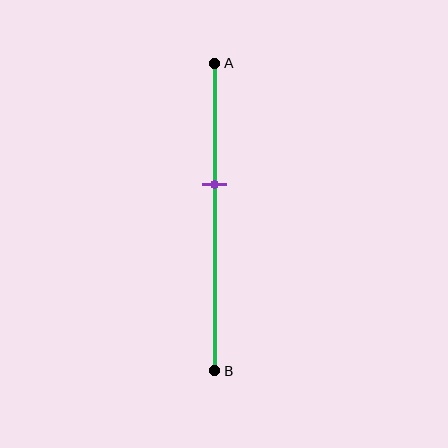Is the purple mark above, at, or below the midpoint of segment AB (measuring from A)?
The purple mark is above the midpoint of segment AB.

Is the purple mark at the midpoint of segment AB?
No, the mark is at about 40% from A, not at the 50% midpoint.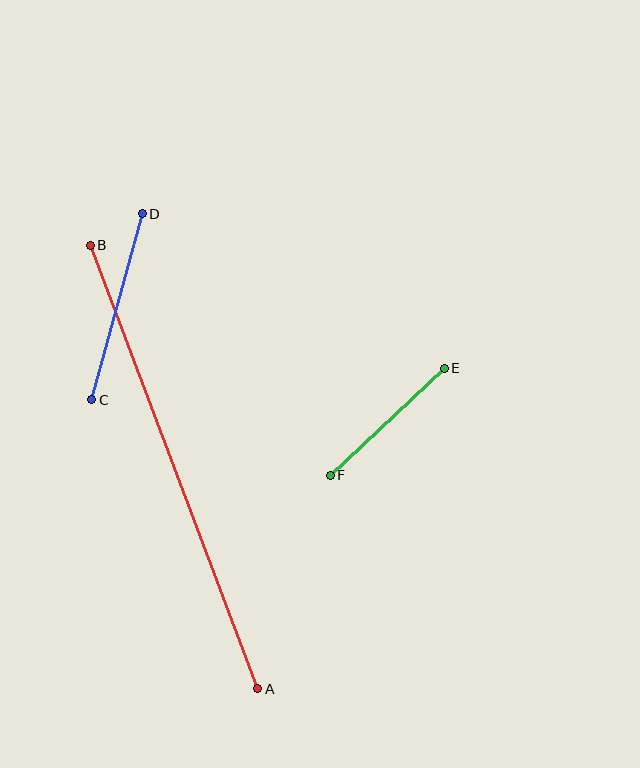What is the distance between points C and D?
The distance is approximately 193 pixels.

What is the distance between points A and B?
The distance is approximately 474 pixels.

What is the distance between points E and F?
The distance is approximately 156 pixels.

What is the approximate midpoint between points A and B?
The midpoint is at approximately (174, 467) pixels.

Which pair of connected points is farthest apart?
Points A and B are farthest apart.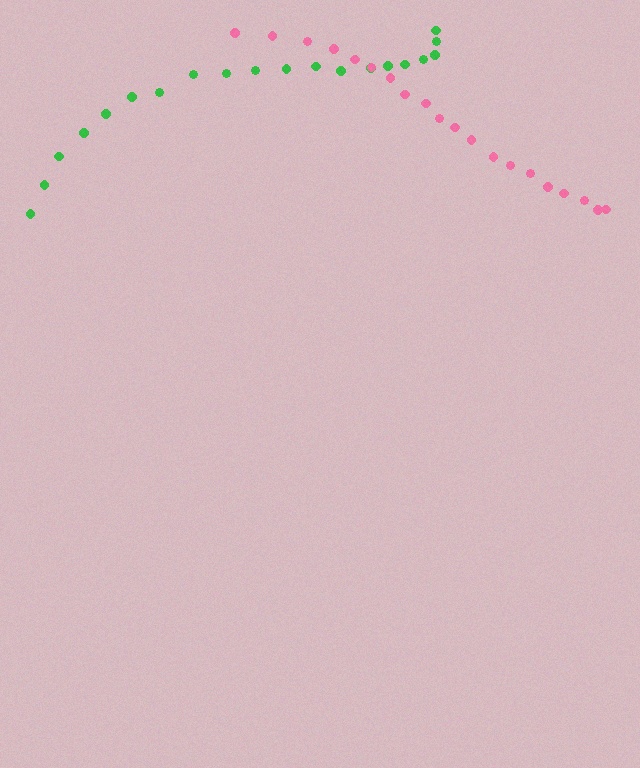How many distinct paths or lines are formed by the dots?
There are 2 distinct paths.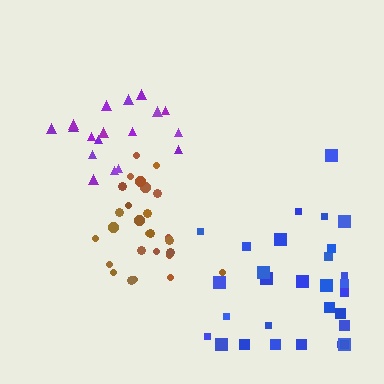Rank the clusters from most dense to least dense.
purple, brown, blue.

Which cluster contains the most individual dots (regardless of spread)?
Blue (33).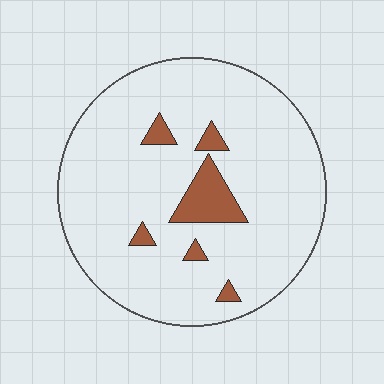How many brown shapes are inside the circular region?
6.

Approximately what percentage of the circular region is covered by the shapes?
Approximately 10%.